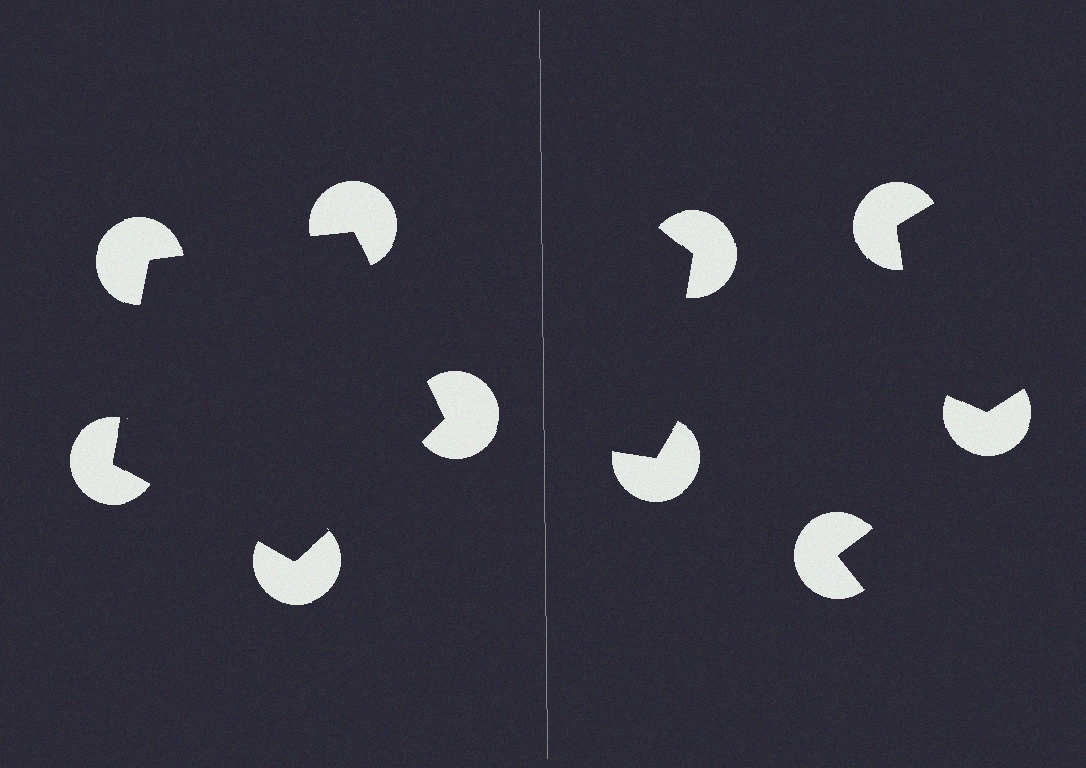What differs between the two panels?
The pac-man discs are positioned identically on both sides; only the wedge orientations differ. On the left they align to a pentagon; on the right they are misaligned.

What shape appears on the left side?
An illusory pentagon.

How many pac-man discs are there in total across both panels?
10 — 5 on each side.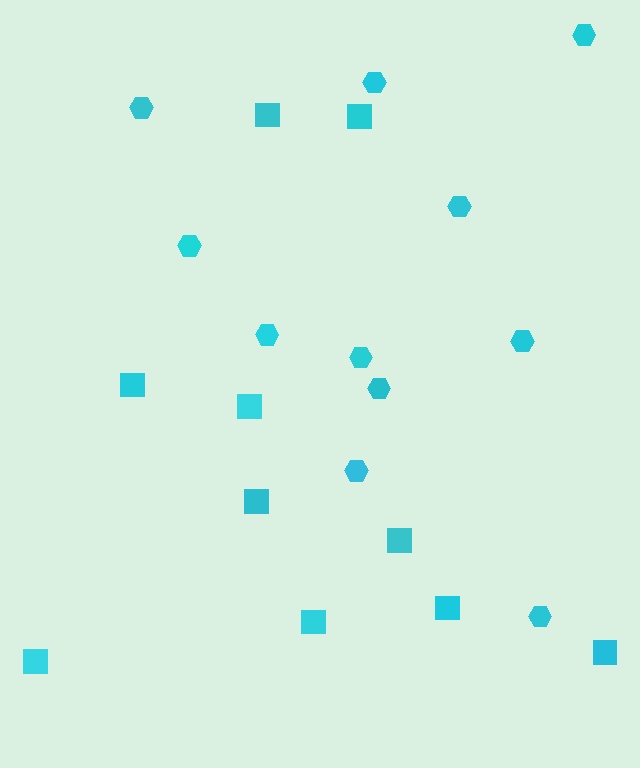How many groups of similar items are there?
There are 2 groups: one group of hexagons (11) and one group of squares (10).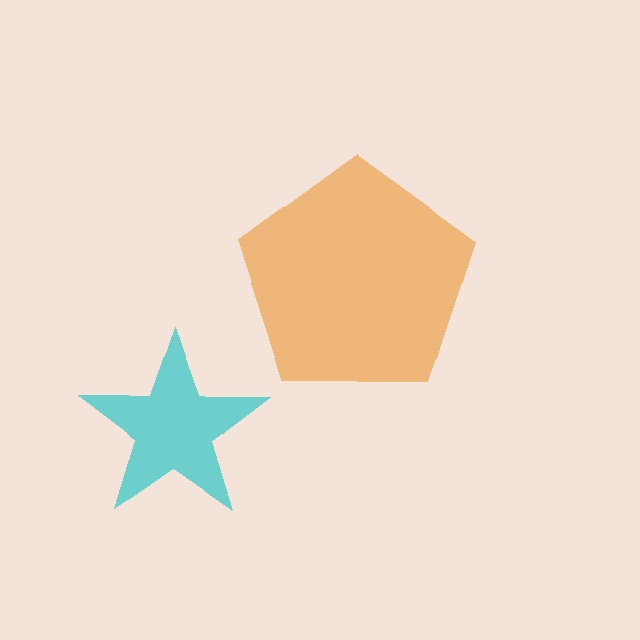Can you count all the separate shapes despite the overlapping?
Yes, there are 2 separate shapes.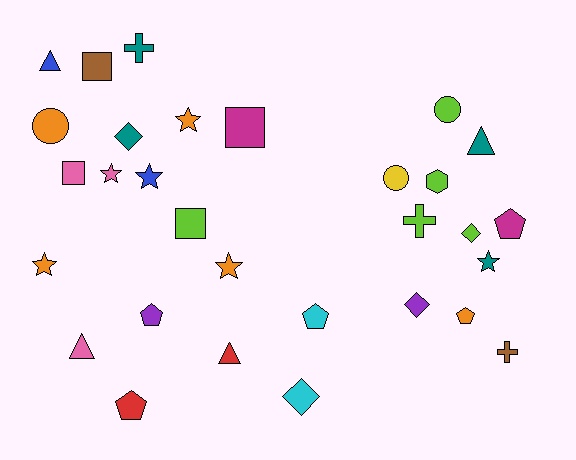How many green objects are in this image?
There are no green objects.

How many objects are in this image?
There are 30 objects.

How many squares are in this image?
There are 4 squares.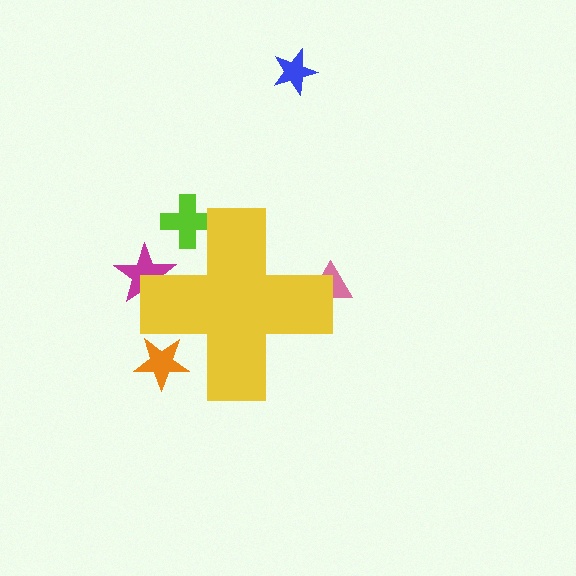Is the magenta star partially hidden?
Yes, the magenta star is partially hidden behind the yellow cross.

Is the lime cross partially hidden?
Yes, the lime cross is partially hidden behind the yellow cross.